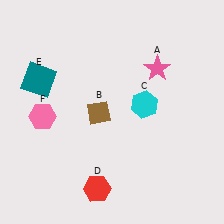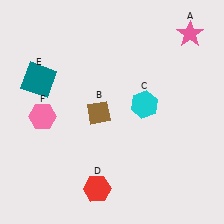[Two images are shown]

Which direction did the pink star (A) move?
The pink star (A) moved up.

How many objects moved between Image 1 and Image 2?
1 object moved between the two images.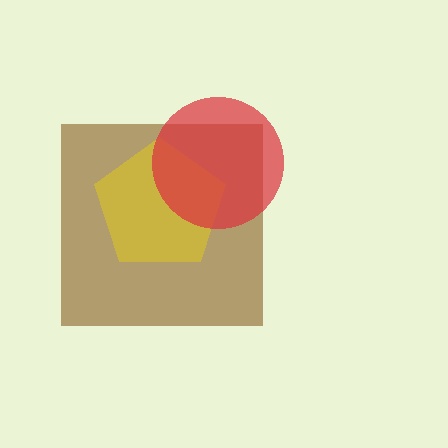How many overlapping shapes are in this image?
There are 3 overlapping shapes in the image.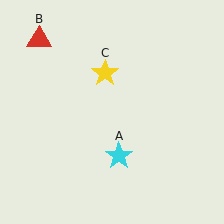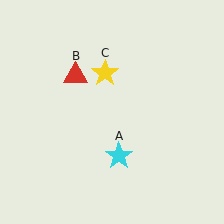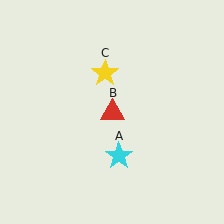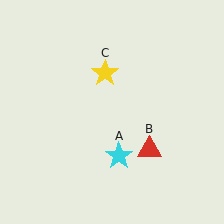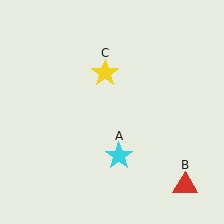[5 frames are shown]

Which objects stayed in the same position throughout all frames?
Cyan star (object A) and yellow star (object C) remained stationary.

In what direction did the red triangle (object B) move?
The red triangle (object B) moved down and to the right.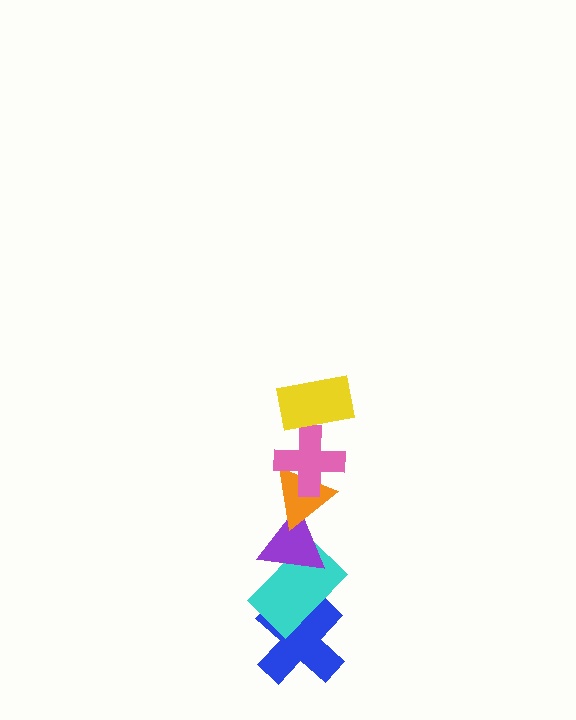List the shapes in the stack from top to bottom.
From top to bottom: the yellow rectangle, the pink cross, the orange triangle, the purple triangle, the cyan rectangle, the blue cross.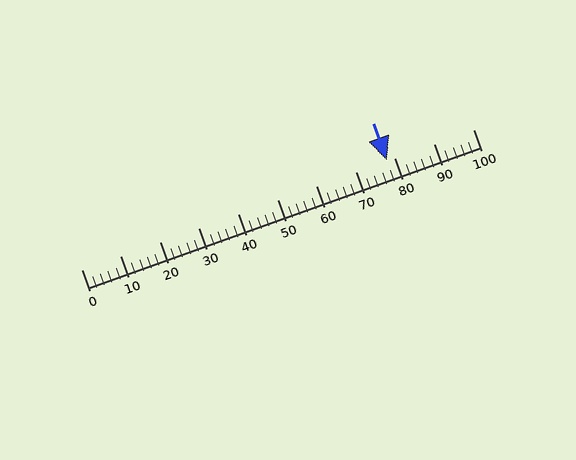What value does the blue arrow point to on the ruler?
The blue arrow points to approximately 78.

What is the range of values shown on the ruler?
The ruler shows values from 0 to 100.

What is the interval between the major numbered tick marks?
The major tick marks are spaced 10 units apart.